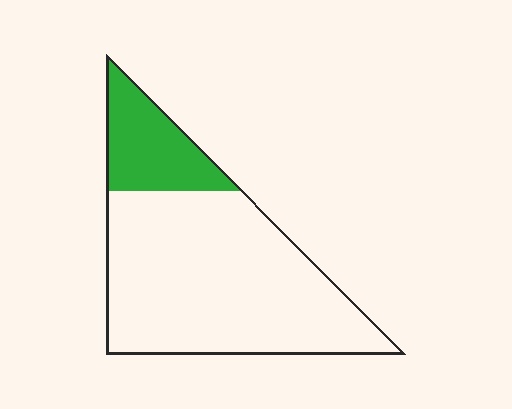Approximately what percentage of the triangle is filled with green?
Approximately 20%.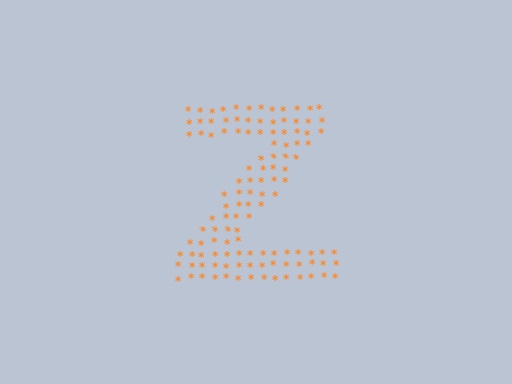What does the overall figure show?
The overall figure shows the letter Z.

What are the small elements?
The small elements are asterisks.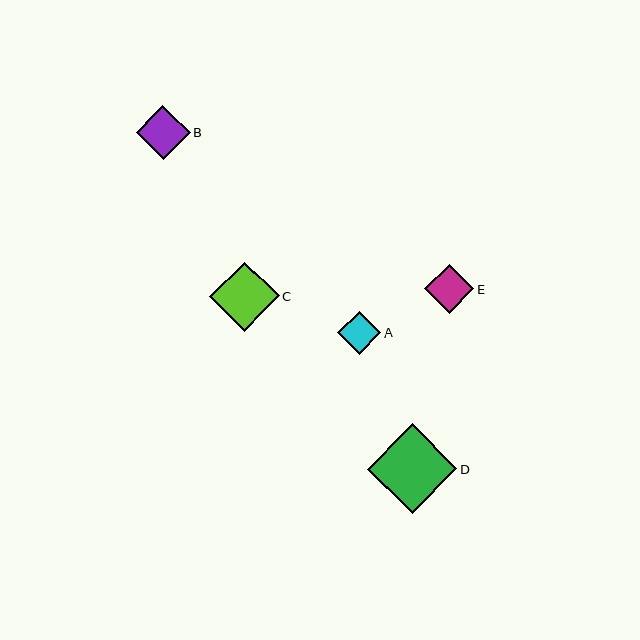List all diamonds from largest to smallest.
From largest to smallest: D, C, B, E, A.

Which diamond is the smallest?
Diamond A is the smallest with a size of approximately 43 pixels.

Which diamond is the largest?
Diamond D is the largest with a size of approximately 89 pixels.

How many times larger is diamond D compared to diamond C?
Diamond D is approximately 1.3 times the size of diamond C.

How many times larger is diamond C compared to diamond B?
Diamond C is approximately 1.3 times the size of diamond B.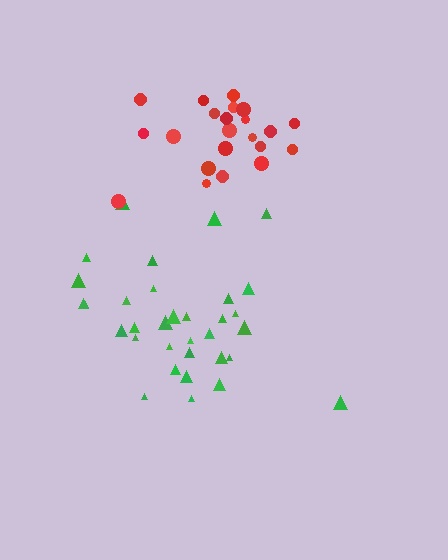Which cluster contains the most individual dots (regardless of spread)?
Green (33).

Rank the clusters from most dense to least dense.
red, green.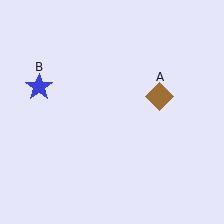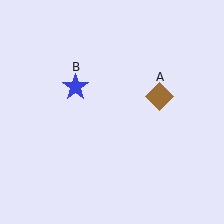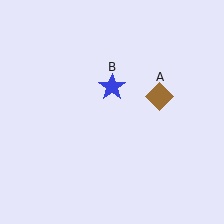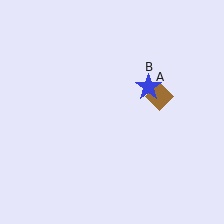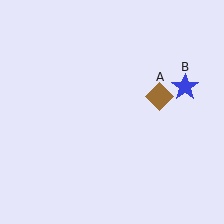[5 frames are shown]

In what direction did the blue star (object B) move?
The blue star (object B) moved right.